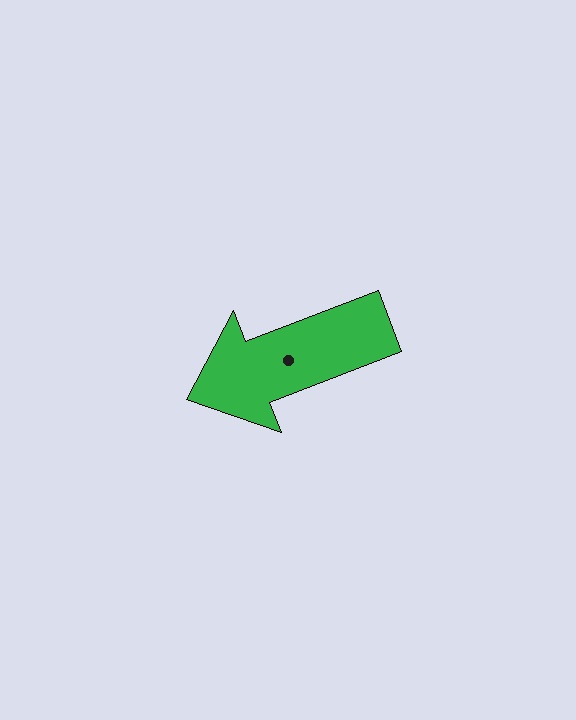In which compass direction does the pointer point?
West.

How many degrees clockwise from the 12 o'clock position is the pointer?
Approximately 249 degrees.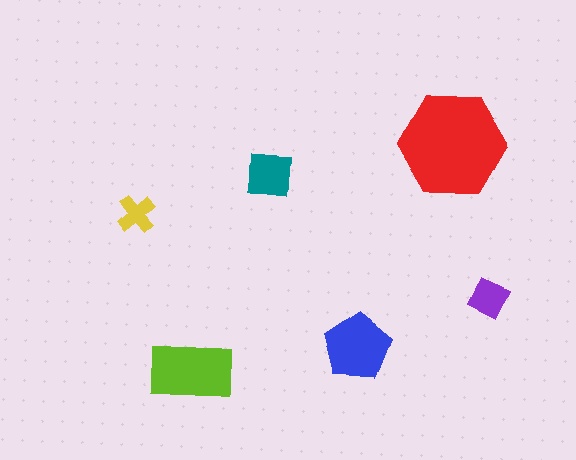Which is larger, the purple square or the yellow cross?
The purple square.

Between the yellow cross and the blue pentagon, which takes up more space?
The blue pentagon.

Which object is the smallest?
The yellow cross.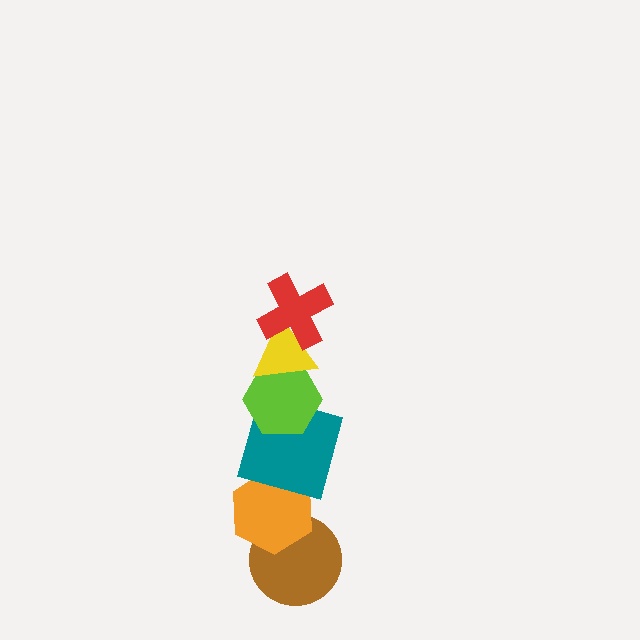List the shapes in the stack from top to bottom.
From top to bottom: the red cross, the yellow triangle, the lime hexagon, the teal square, the orange hexagon, the brown circle.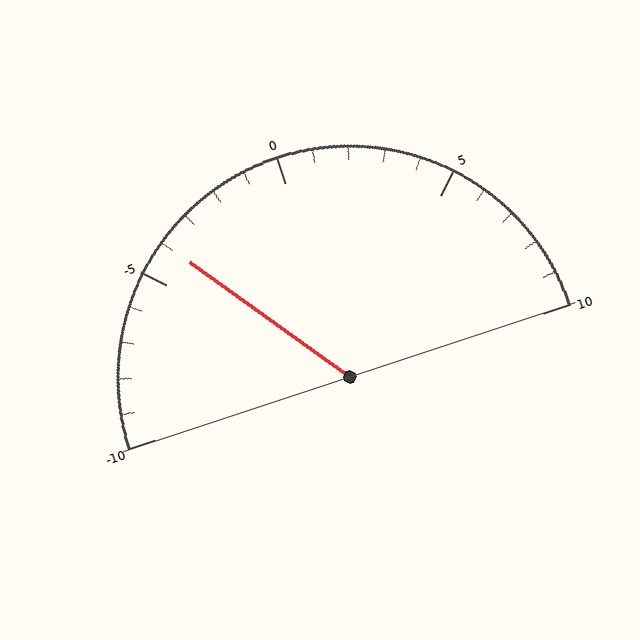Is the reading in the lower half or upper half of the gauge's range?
The reading is in the lower half of the range (-10 to 10).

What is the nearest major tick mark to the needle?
The nearest major tick mark is -5.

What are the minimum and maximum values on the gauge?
The gauge ranges from -10 to 10.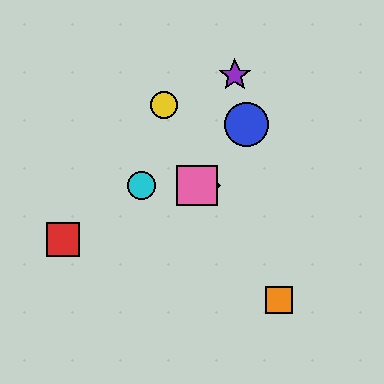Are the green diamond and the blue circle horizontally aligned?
No, the green diamond is at y≈185 and the blue circle is at y≈124.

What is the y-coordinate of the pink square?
The pink square is at y≈185.